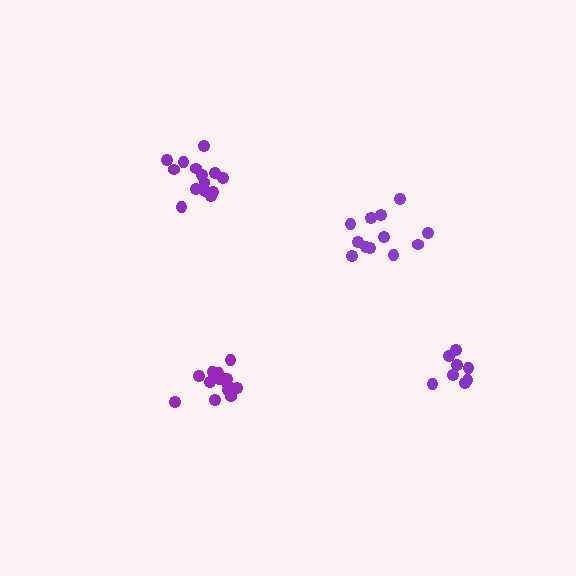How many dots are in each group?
Group 1: 14 dots, Group 2: 14 dots, Group 3: 12 dots, Group 4: 8 dots (48 total).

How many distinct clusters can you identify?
There are 4 distinct clusters.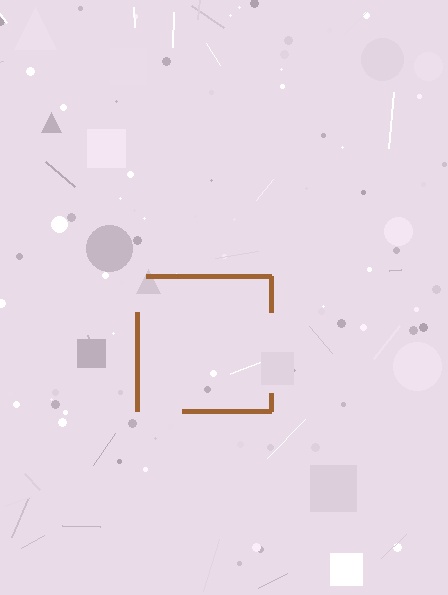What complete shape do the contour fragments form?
The contour fragments form a square.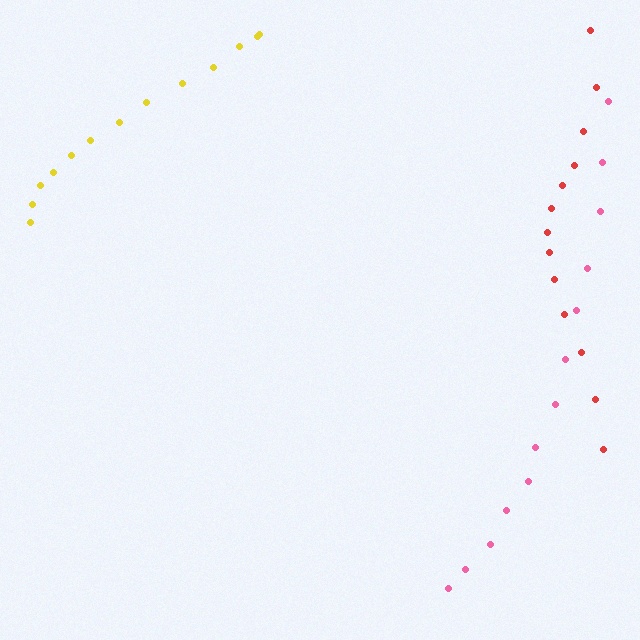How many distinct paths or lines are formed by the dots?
There are 3 distinct paths.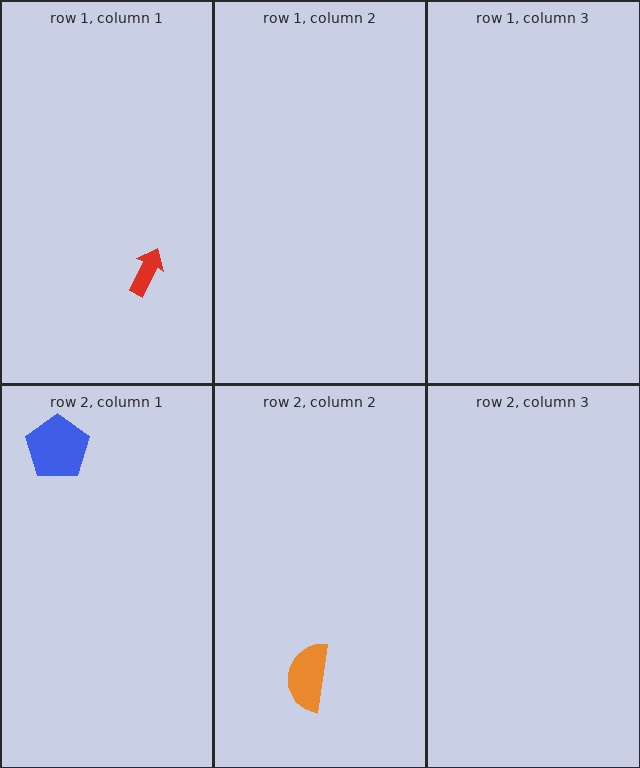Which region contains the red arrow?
The row 1, column 1 region.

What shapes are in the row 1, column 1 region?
The red arrow.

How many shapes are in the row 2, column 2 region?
1.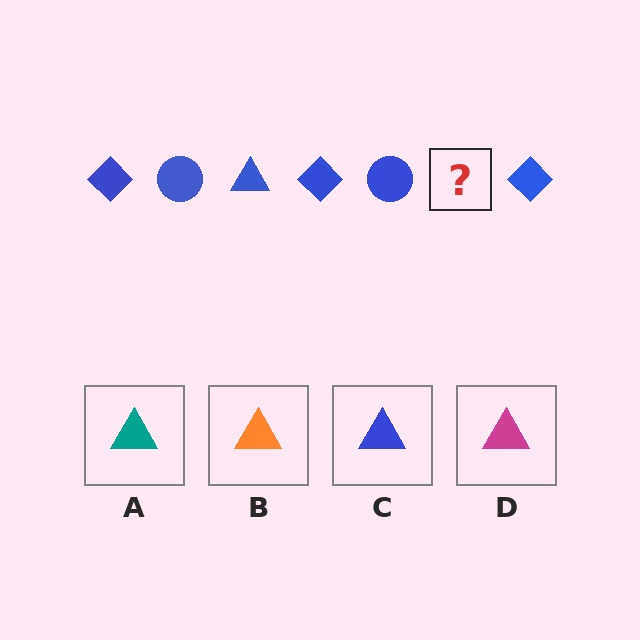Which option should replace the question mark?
Option C.